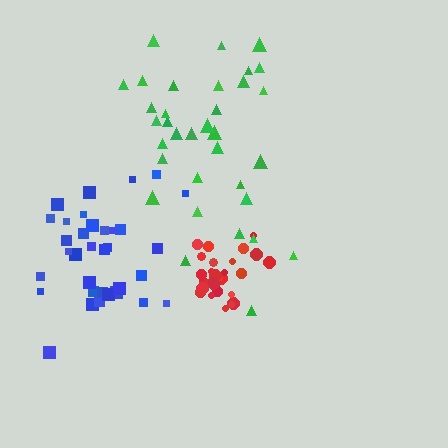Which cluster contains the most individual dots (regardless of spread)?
Blue (35).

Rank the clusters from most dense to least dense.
red, blue, green.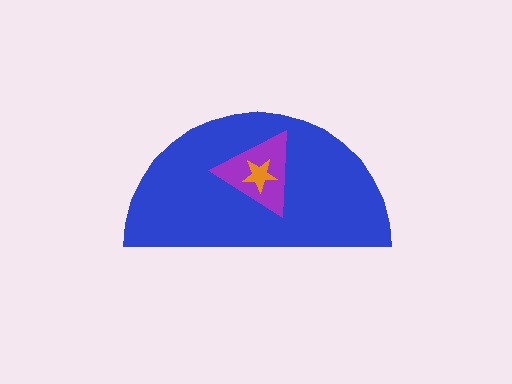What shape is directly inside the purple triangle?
The orange star.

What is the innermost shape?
The orange star.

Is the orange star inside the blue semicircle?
Yes.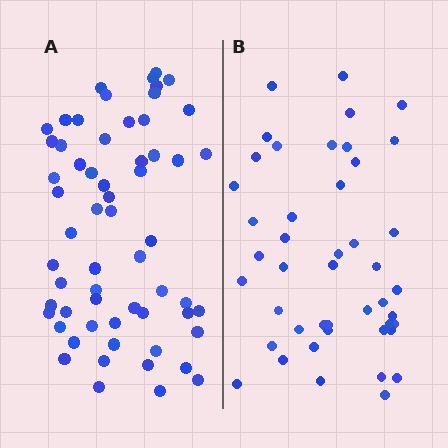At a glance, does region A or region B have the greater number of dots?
Region A (the left region) has more dots.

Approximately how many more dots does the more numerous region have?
Region A has approximately 15 more dots than region B.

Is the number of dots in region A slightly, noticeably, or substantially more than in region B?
Region A has noticeably more, but not dramatically so. The ratio is roughly 1.3 to 1.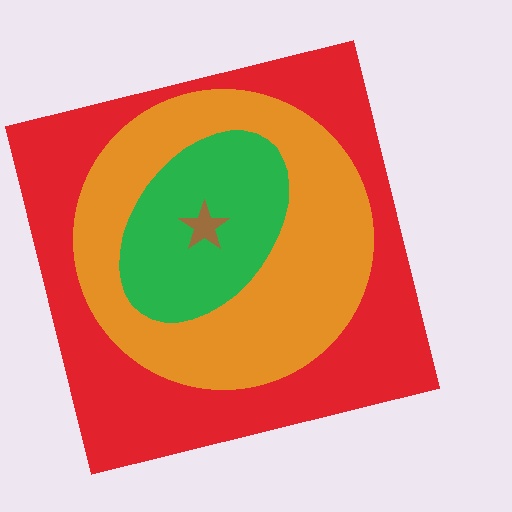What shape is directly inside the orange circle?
The green ellipse.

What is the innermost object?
The brown star.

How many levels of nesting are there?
4.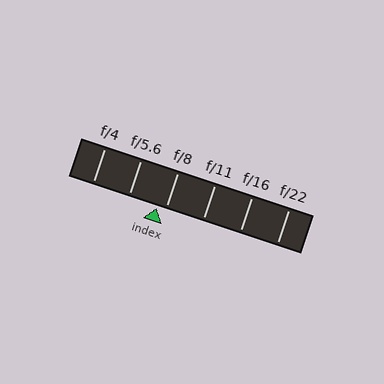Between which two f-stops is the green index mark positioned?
The index mark is between f/5.6 and f/8.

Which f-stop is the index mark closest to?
The index mark is closest to f/8.